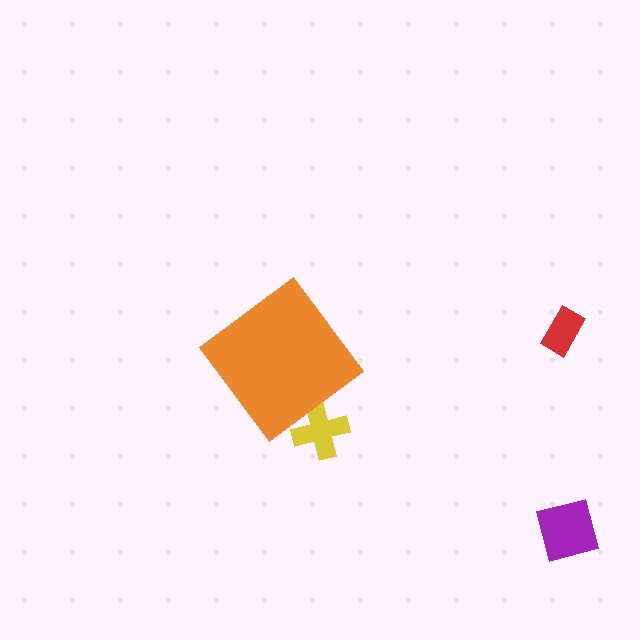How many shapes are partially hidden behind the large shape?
1 shape is partially hidden.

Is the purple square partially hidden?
No, the purple square is fully visible.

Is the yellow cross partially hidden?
Yes, the yellow cross is partially hidden behind the orange diamond.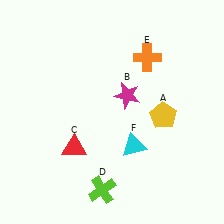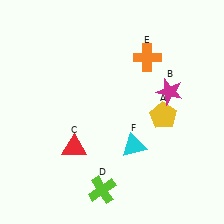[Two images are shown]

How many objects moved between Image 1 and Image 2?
1 object moved between the two images.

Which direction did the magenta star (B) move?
The magenta star (B) moved right.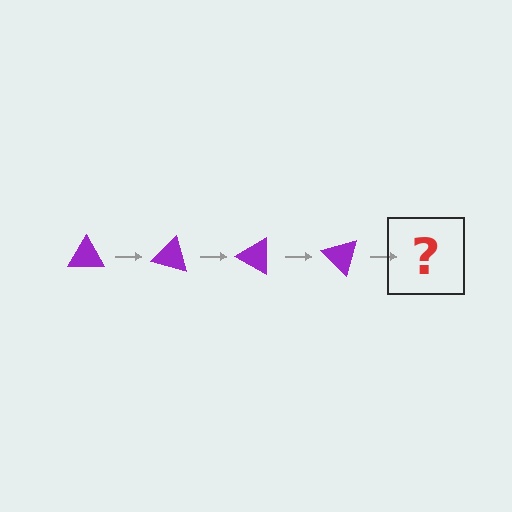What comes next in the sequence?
The next element should be a purple triangle rotated 60 degrees.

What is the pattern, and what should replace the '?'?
The pattern is that the triangle rotates 15 degrees each step. The '?' should be a purple triangle rotated 60 degrees.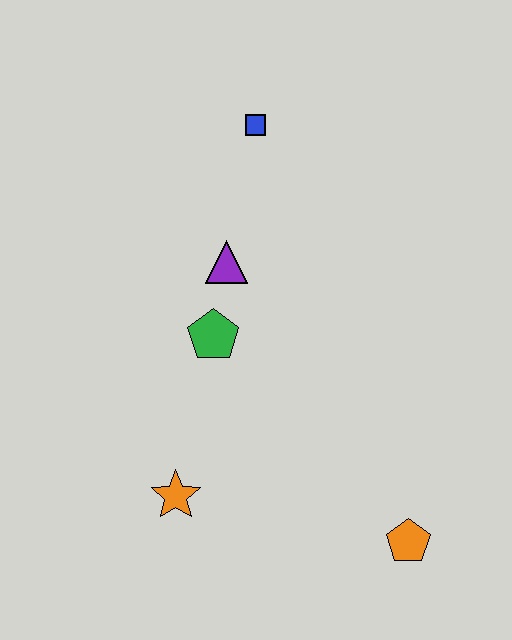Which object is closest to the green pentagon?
The purple triangle is closest to the green pentagon.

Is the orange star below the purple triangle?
Yes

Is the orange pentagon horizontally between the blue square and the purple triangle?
No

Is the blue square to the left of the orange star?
No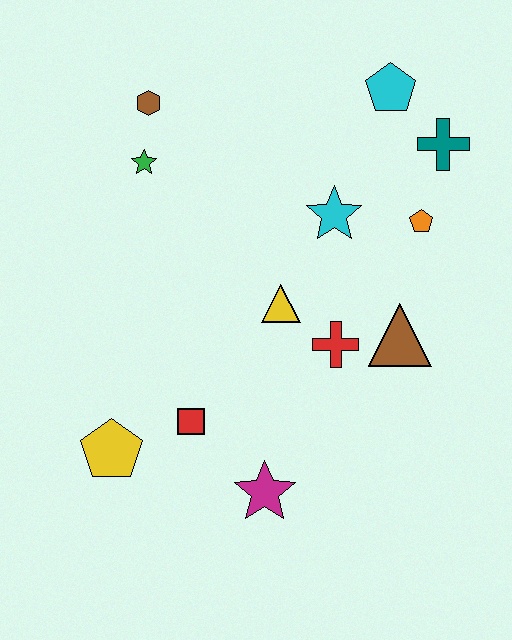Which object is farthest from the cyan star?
The yellow pentagon is farthest from the cyan star.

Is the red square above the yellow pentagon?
Yes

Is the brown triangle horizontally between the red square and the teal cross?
Yes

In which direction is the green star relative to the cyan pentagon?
The green star is to the left of the cyan pentagon.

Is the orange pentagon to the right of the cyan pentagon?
Yes